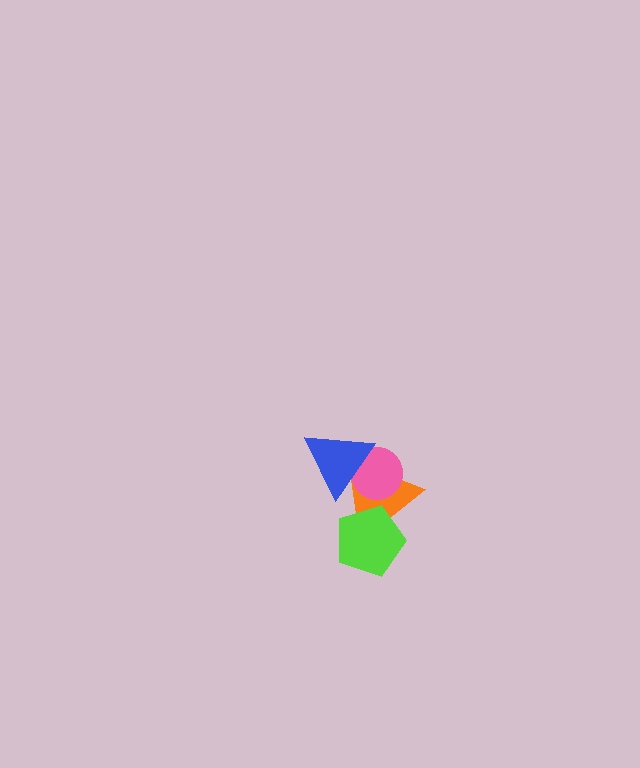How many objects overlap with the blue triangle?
2 objects overlap with the blue triangle.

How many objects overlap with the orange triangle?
3 objects overlap with the orange triangle.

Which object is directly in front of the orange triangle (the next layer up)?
The lime pentagon is directly in front of the orange triangle.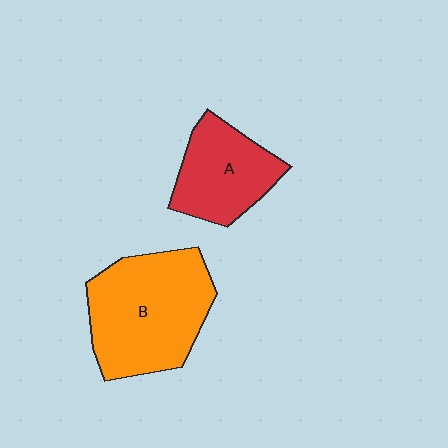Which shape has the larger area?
Shape B (orange).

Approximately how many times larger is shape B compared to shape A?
Approximately 1.6 times.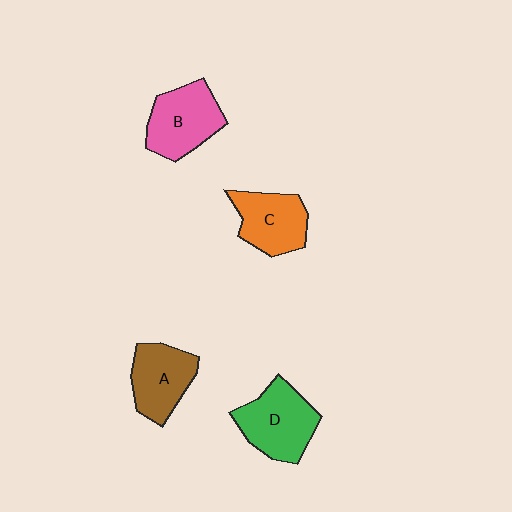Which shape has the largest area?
Shape D (green).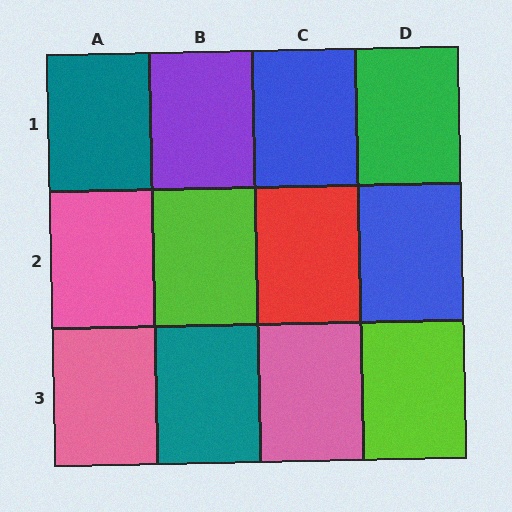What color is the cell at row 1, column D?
Green.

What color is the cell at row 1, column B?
Purple.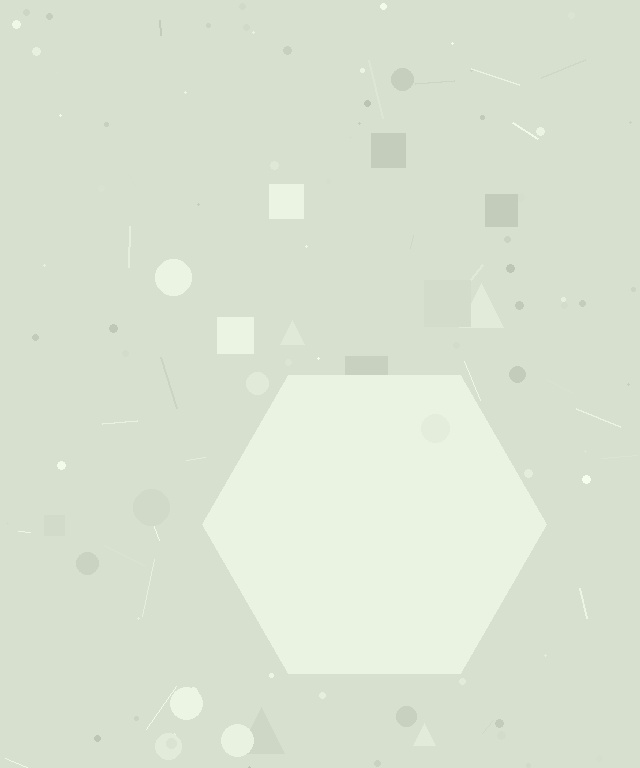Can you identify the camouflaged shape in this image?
The camouflaged shape is a hexagon.